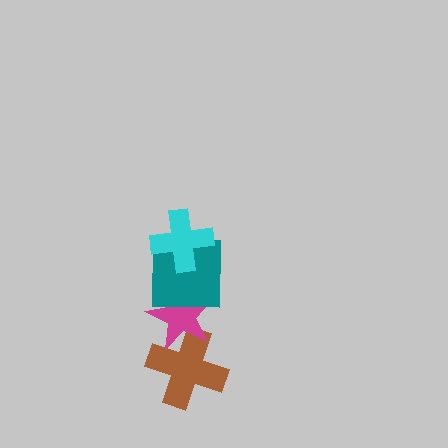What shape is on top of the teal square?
The cyan cross is on top of the teal square.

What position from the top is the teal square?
The teal square is 2nd from the top.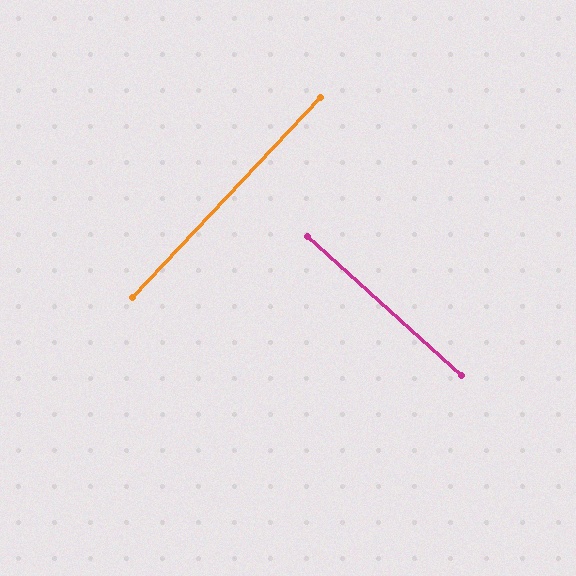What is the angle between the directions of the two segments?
Approximately 89 degrees.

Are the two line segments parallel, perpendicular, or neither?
Perpendicular — they meet at approximately 89°.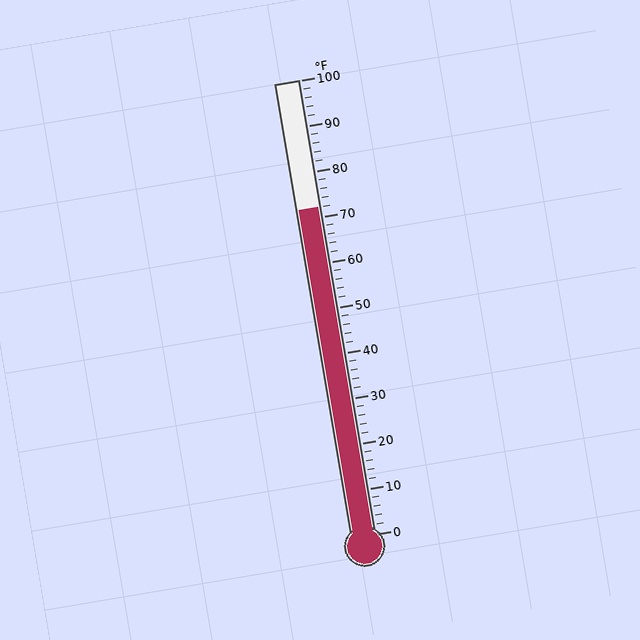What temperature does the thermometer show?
The thermometer shows approximately 72°F.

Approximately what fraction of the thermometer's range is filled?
The thermometer is filled to approximately 70% of its range.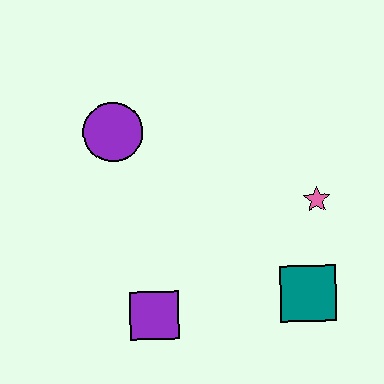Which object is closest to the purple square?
The teal square is closest to the purple square.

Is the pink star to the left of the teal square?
No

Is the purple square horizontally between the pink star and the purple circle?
Yes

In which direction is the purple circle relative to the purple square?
The purple circle is above the purple square.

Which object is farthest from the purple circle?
The teal square is farthest from the purple circle.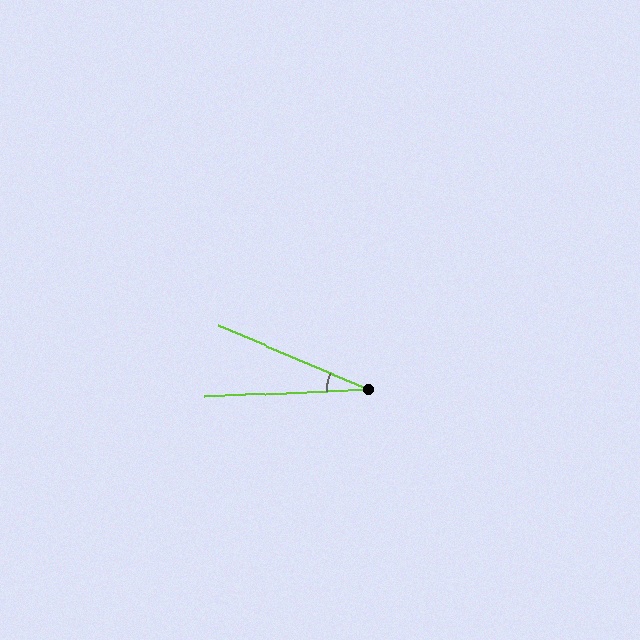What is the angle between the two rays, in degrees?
Approximately 26 degrees.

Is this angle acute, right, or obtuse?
It is acute.